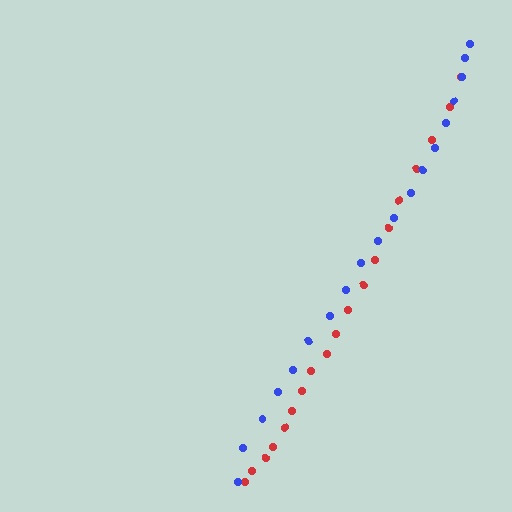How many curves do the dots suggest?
There are 2 distinct paths.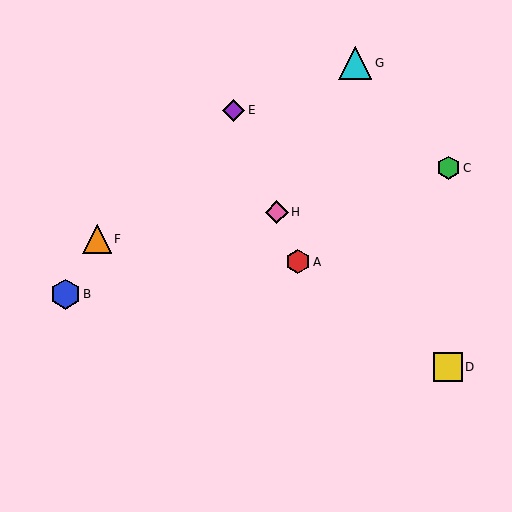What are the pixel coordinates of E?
Object E is at (234, 110).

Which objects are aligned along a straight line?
Objects A, E, H are aligned along a straight line.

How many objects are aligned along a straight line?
3 objects (A, E, H) are aligned along a straight line.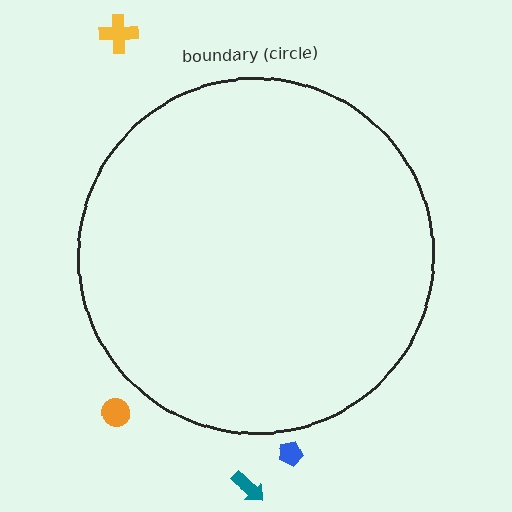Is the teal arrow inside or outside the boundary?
Outside.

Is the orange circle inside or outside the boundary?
Outside.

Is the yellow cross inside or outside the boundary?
Outside.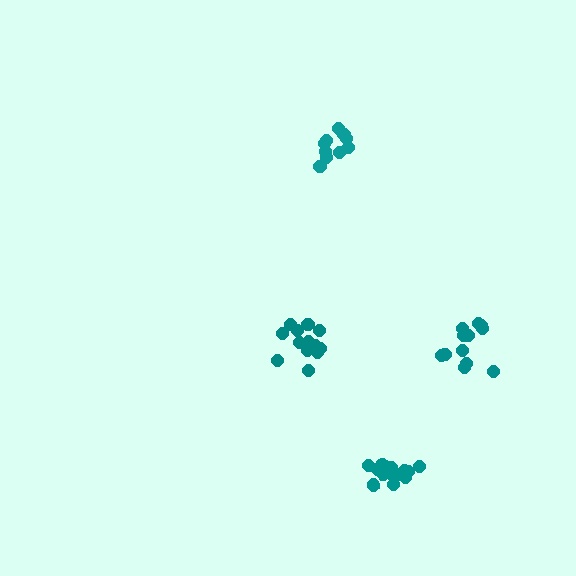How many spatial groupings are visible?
There are 4 spatial groupings.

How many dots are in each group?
Group 1: 13 dots, Group 2: 10 dots, Group 3: 12 dots, Group 4: 15 dots (50 total).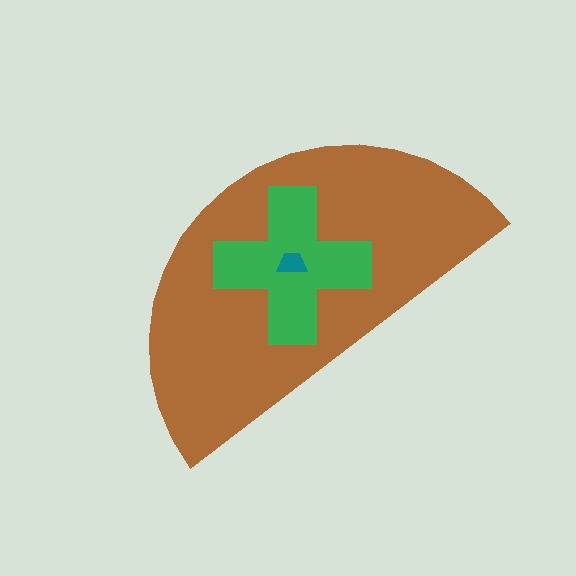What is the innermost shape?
The teal trapezoid.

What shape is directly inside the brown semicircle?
The green cross.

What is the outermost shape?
The brown semicircle.